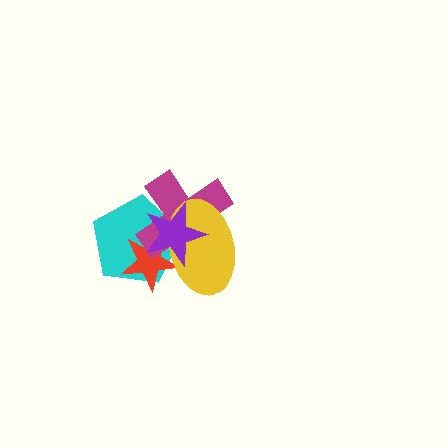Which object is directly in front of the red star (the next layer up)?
The magenta cross is directly in front of the red star.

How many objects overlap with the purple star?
4 objects overlap with the purple star.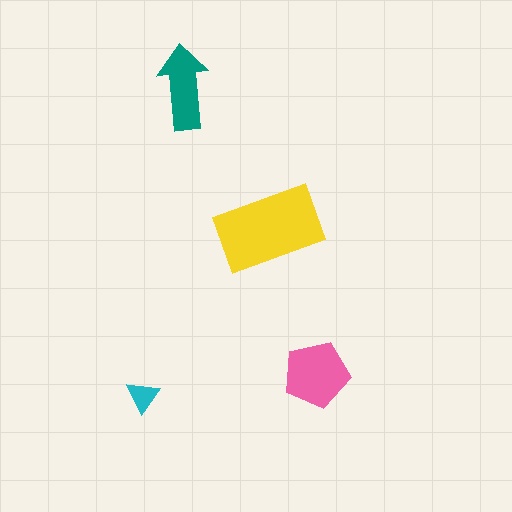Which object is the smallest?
The cyan triangle.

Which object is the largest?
The yellow rectangle.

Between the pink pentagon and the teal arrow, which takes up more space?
The pink pentagon.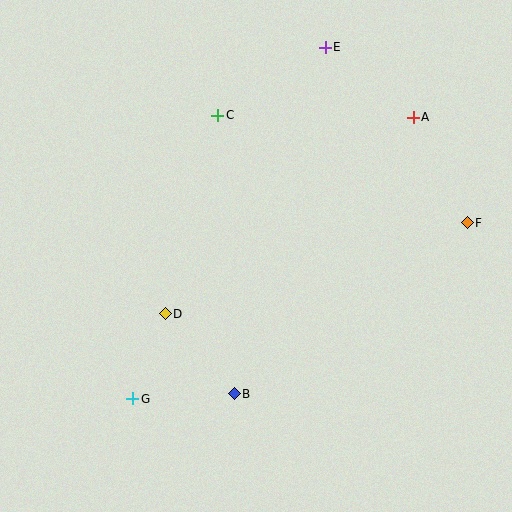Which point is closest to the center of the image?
Point D at (165, 314) is closest to the center.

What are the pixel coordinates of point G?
Point G is at (133, 399).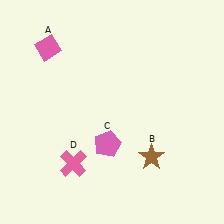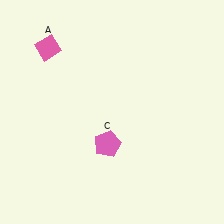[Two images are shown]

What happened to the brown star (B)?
The brown star (B) was removed in Image 2. It was in the bottom-right area of Image 1.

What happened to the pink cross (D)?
The pink cross (D) was removed in Image 2. It was in the bottom-left area of Image 1.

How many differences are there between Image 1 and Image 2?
There are 2 differences between the two images.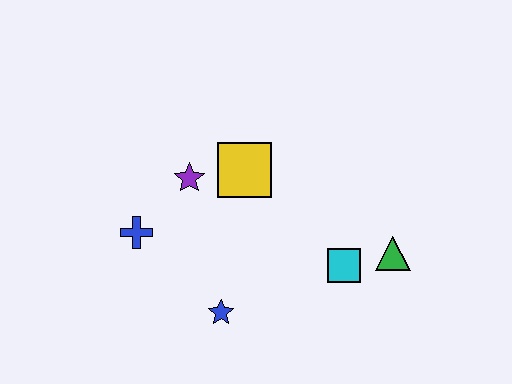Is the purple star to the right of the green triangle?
No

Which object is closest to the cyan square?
The green triangle is closest to the cyan square.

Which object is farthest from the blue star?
The green triangle is farthest from the blue star.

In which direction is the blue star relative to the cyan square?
The blue star is to the left of the cyan square.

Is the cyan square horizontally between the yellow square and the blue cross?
No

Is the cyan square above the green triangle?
No